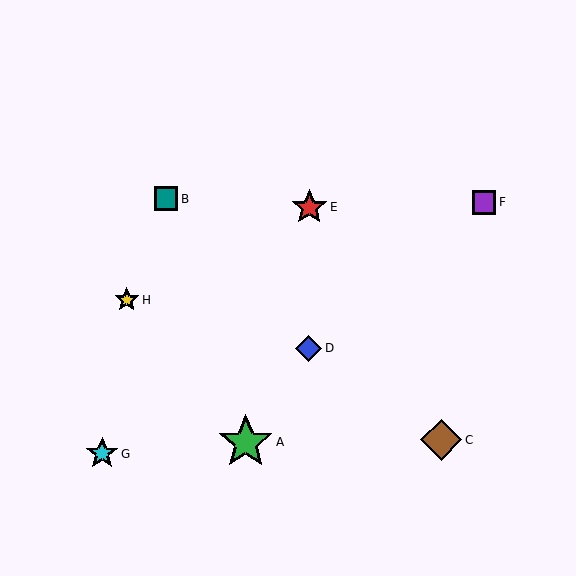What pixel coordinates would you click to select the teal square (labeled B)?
Click at (166, 199) to select the teal square B.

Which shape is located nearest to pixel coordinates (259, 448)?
The green star (labeled A) at (246, 442) is nearest to that location.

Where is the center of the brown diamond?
The center of the brown diamond is at (441, 440).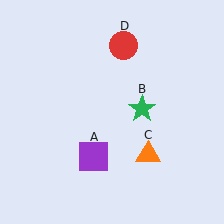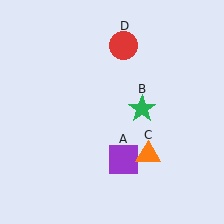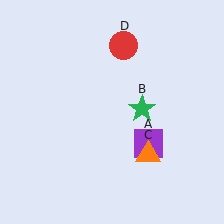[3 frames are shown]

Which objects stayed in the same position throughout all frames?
Green star (object B) and orange triangle (object C) and red circle (object D) remained stationary.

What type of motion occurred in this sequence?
The purple square (object A) rotated counterclockwise around the center of the scene.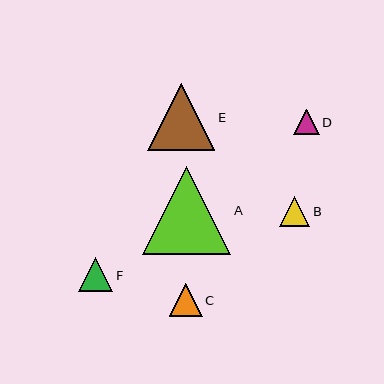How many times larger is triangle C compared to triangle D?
Triangle C is approximately 1.3 times the size of triangle D.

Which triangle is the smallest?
Triangle D is the smallest with a size of approximately 25 pixels.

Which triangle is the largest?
Triangle A is the largest with a size of approximately 88 pixels.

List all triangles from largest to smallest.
From largest to smallest: A, E, F, C, B, D.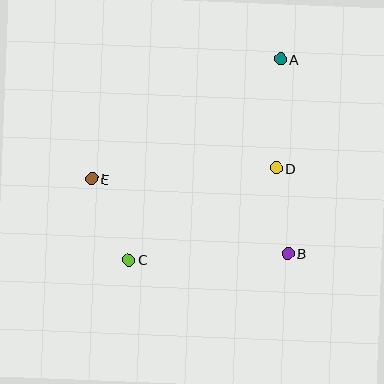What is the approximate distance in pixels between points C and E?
The distance between C and E is approximately 89 pixels.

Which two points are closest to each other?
Points B and D are closest to each other.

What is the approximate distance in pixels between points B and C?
The distance between B and C is approximately 159 pixels.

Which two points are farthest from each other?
Points A and C are farthest from each other.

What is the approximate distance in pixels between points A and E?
The distance between A and E is approximately 223 pixels.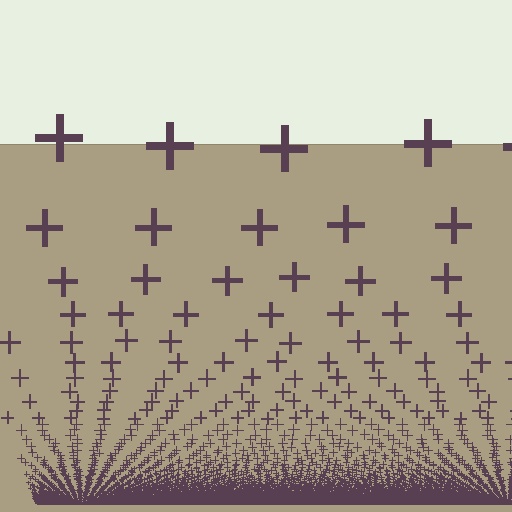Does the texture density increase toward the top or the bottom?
Density increases toward the bottom.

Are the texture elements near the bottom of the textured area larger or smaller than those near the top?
Smaller. The gradient is inverted — elements near the bottom are smaller and denser.